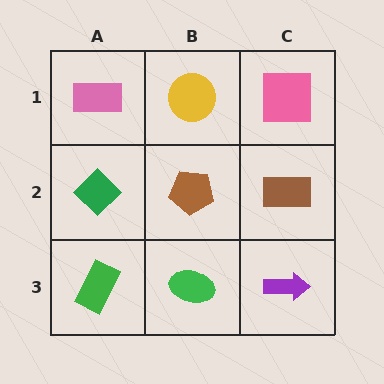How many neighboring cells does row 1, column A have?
2.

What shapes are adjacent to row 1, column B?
A brown pentagon (row 2, column B), a pink rectangle (row 1, column A), a pink square (row 1, column C).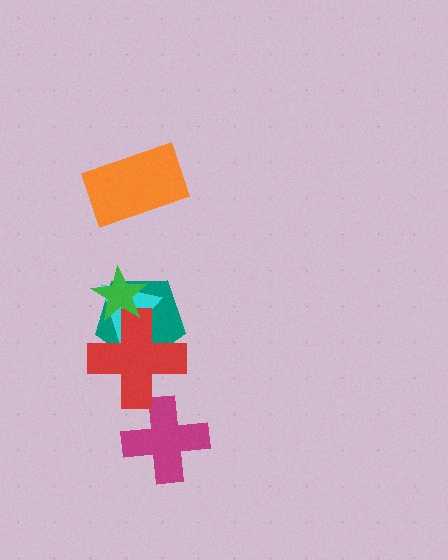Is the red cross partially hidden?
Yes, it is partially covered by another shape.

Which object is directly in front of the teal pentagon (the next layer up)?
The cyan triangle is directly in front of the teal pentagon.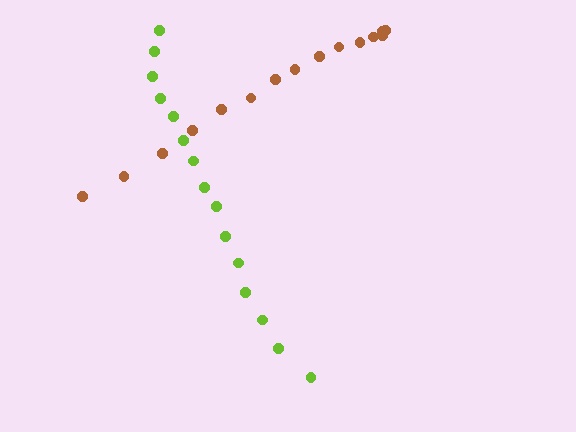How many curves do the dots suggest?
There are 2 distinct paths.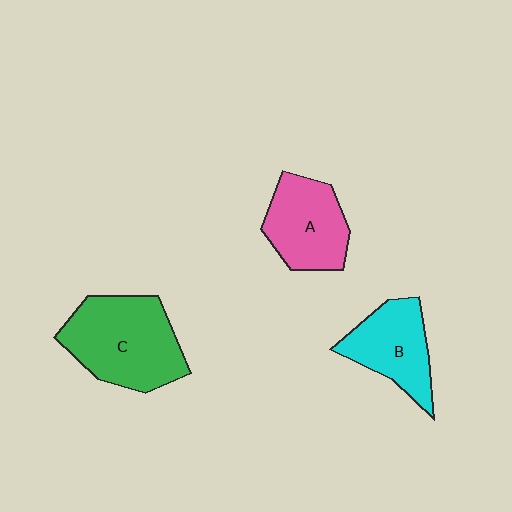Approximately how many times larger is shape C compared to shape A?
Approximately 1.4 times.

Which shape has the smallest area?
Shape B (cyan).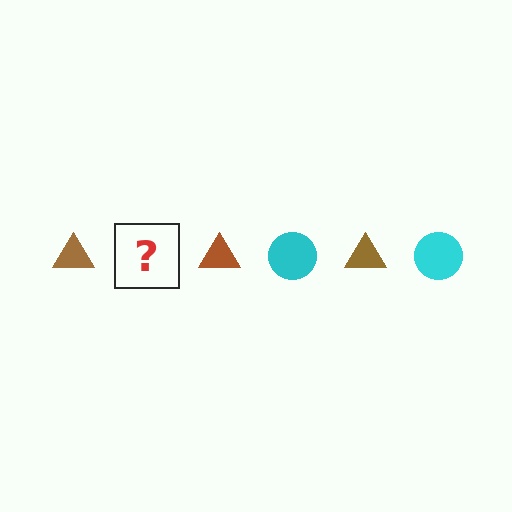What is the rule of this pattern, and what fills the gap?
The rule is that the pattern alternates between brown triangle and cyan circle. The gap should be filled with a cyan circle.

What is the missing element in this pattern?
The missing element is a cyan circle.